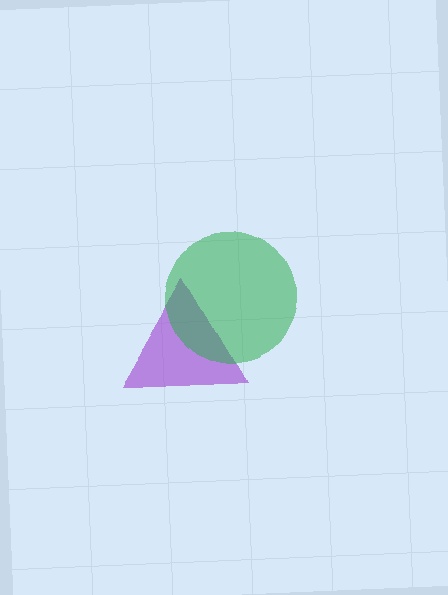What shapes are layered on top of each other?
The layered shapes are: a purple triangle, a green circle.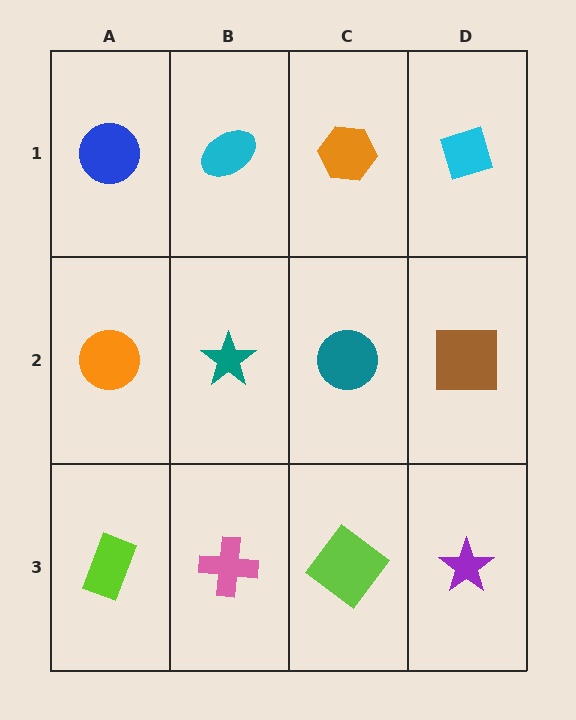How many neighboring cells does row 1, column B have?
3.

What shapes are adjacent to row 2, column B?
A cyan ellipse (row 1, column B), a pink cross (row 3, column B), an orange circle (row 2, column A), a teal circle (row 2, column C).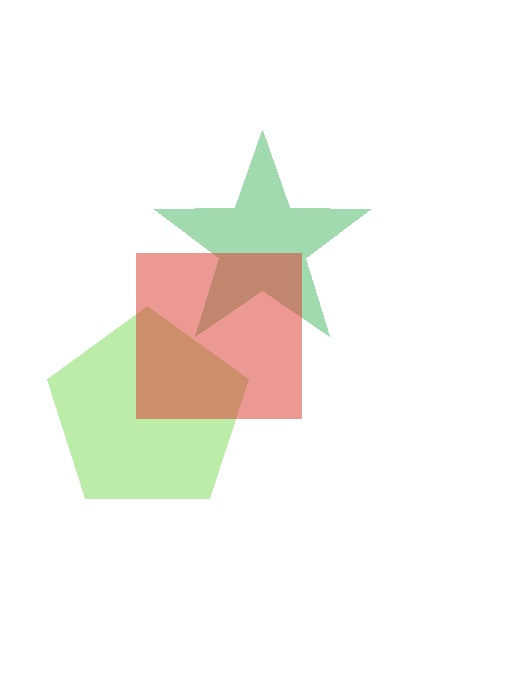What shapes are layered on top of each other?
The layered shapes are: a lime pentagon, a green star, a red square.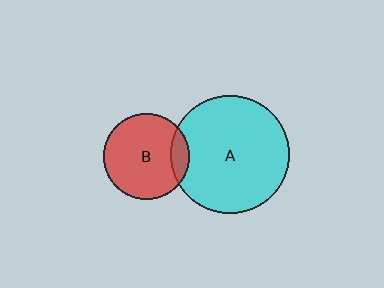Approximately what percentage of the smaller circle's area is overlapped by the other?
Approximately 15%.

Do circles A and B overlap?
Yes.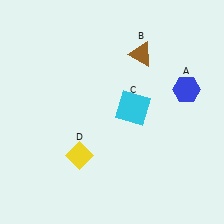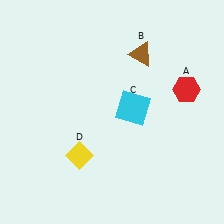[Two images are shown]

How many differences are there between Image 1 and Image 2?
There is 1 difference between the two images.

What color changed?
The hexagon (A) changed from blue in Image 1 to red in Image 2.